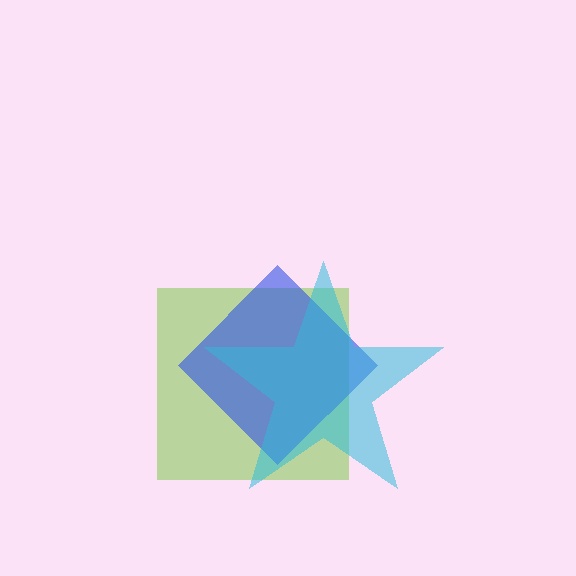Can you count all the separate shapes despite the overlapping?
Yes, there are 3 separate shapes.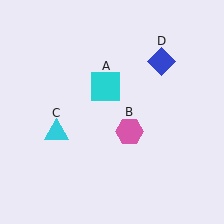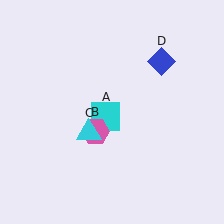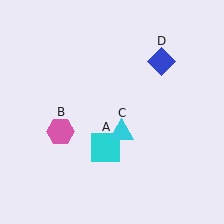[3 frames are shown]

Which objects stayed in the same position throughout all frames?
Blue diamond (object D) remained stationary.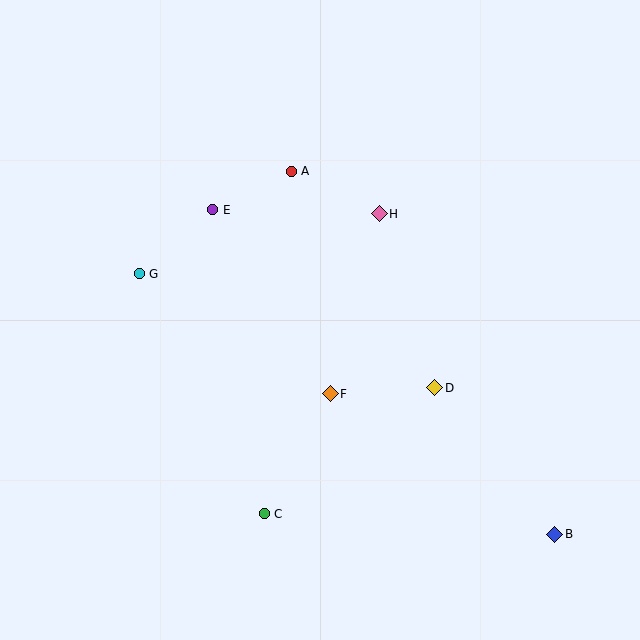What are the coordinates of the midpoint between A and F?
The midpoint between A and F is at (311, 283).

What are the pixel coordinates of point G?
Point G is at (139, 274).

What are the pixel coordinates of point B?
Point B is at (555, 534).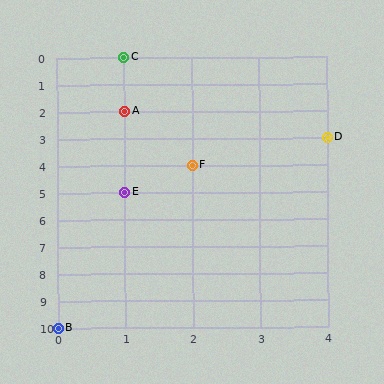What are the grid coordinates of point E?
Point E is at grid coordinates (1, 5).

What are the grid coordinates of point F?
Point F is at grid coordinates (2, 4).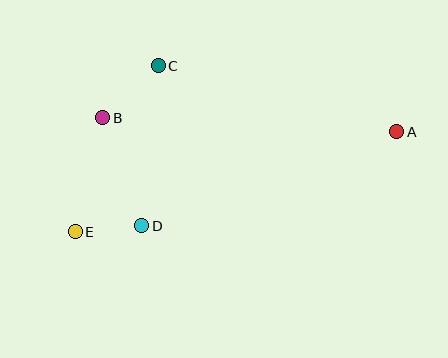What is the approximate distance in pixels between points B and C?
The distance between B and C is approximately 76 pixels.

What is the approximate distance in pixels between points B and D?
The distance between B and D is approximately 115 pixels.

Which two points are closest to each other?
Points D and E are closest to each other.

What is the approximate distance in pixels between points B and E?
The distance between B and E is approximately 117 pixels.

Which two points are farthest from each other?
Points A and E are farthest from each other.